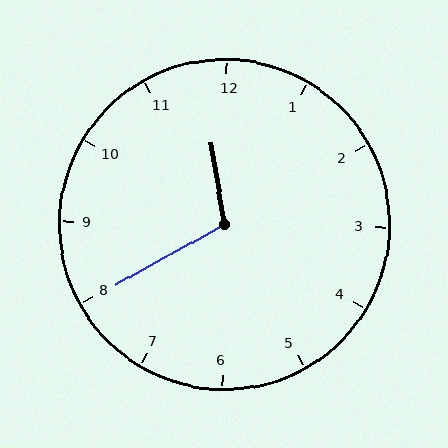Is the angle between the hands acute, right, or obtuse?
It is obtuse.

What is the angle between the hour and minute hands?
Approximately 110 degrees.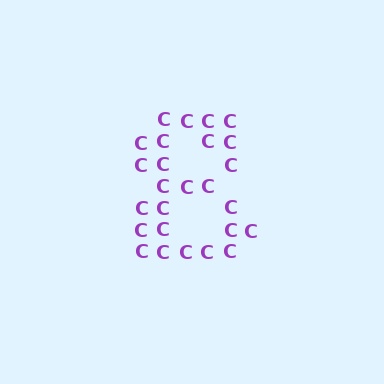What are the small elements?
The small elements are letter C's.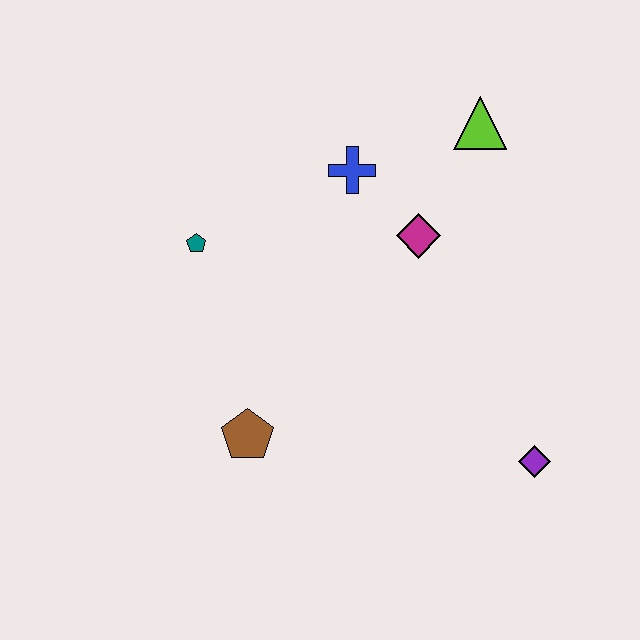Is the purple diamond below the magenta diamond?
Yes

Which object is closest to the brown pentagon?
The teal pentagon is closest to the brown pentagon.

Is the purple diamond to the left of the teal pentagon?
No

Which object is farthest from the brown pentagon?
The lime triangle is farthest from the brown pentagon.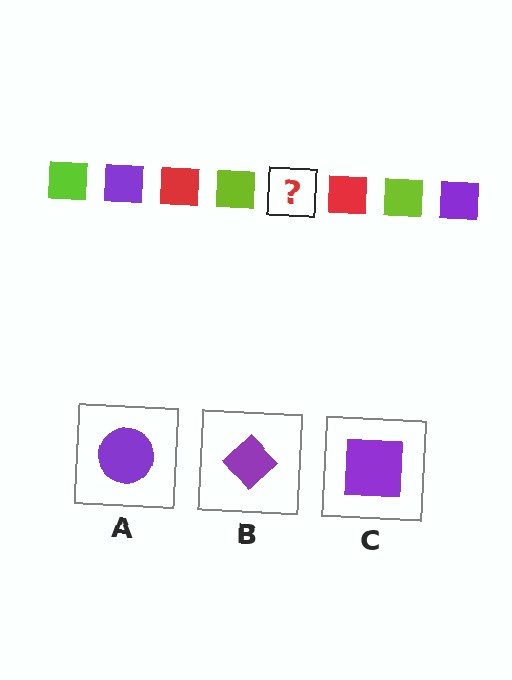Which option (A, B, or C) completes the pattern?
C.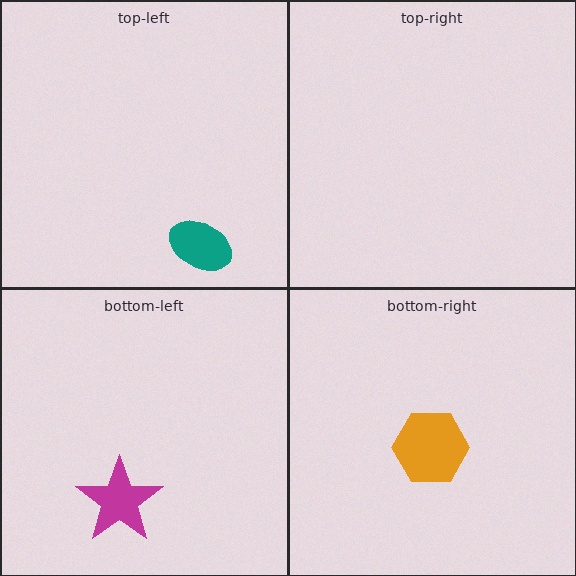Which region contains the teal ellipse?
The top-left region.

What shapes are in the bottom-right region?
The orange hexagon.